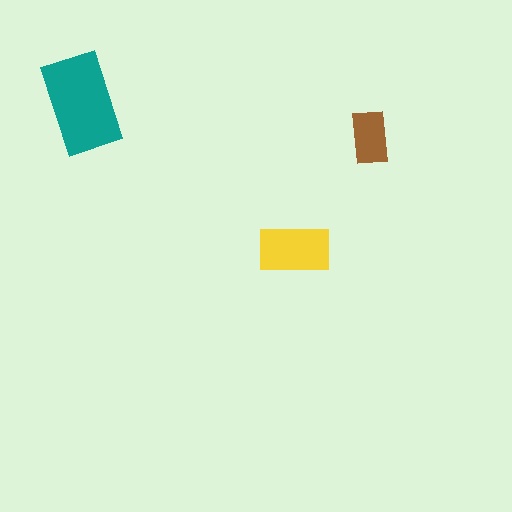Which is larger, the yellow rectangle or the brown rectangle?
The yellow one.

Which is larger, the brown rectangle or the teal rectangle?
The teal one.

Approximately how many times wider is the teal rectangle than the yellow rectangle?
About 1.5 times wider.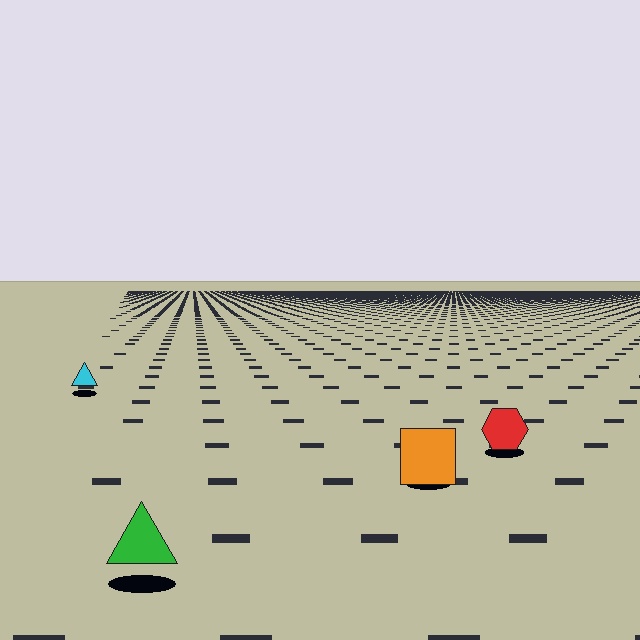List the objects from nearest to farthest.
From nearest to farthest: the green triangle, the orange square, the red hexagon, the cyan triangle.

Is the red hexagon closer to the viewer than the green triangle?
No. The green triangle is closer — you can tell from the texture gradient: the ground texture is coarser near it.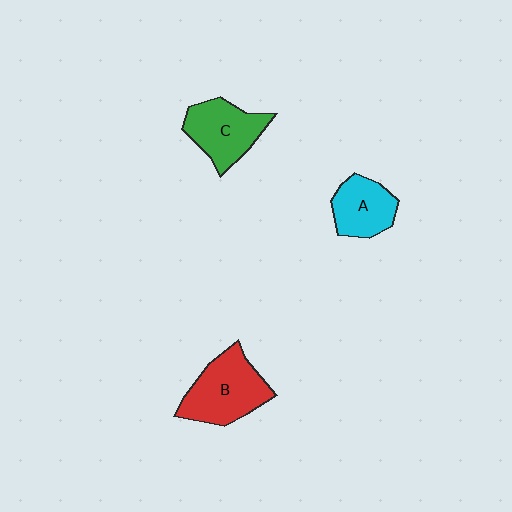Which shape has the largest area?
Shape B (red).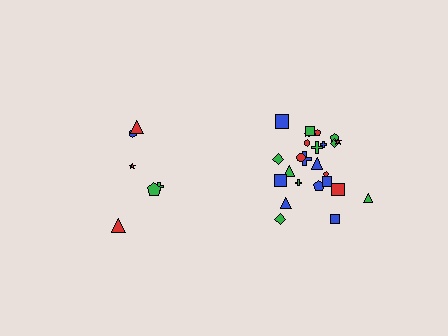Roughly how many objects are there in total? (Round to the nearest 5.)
Roughly 30 objects in total.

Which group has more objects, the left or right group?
The right group.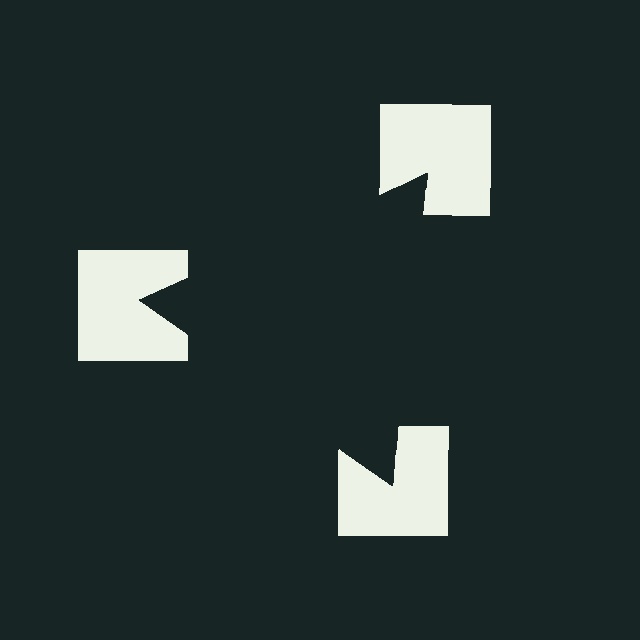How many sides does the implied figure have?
3 sides.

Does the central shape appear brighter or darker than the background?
It typically appears slightly darker than the background, even though no actual brightness change is drawn.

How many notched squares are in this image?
There are 3 — one at each vertex of the illusory triangle.